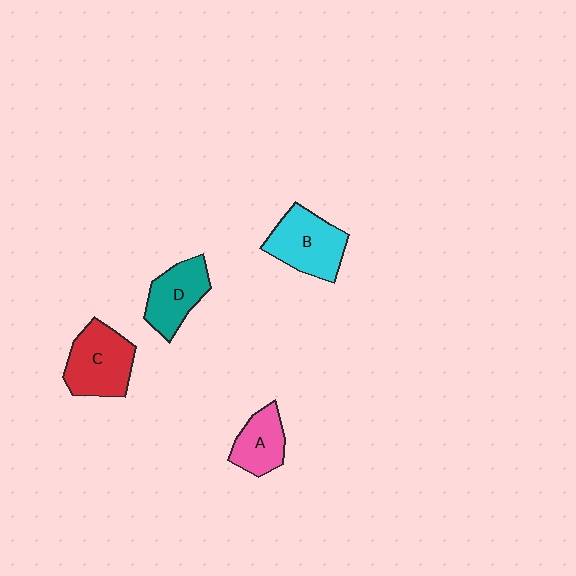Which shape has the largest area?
Shape C (red).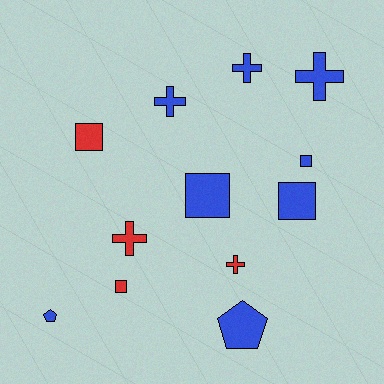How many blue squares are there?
There are 3 blue squares.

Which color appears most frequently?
Blue, with 8 objects.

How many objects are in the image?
There are 12 objects.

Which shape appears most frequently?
Cross, with 5 objects.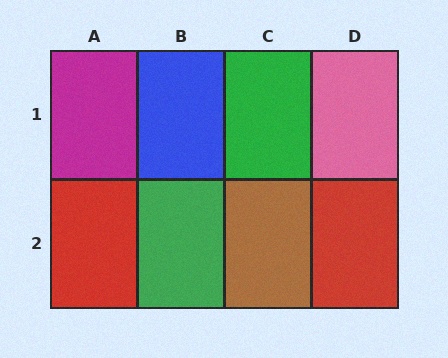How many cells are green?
2 cells are green.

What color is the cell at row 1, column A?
Magenta.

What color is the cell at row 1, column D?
Pink.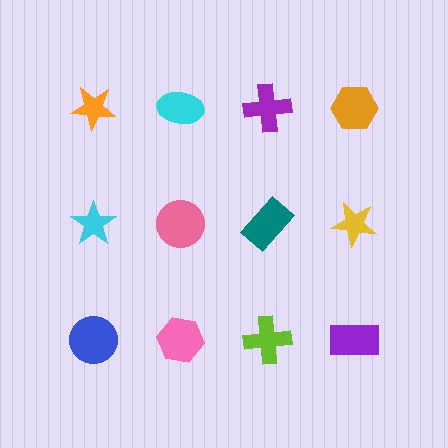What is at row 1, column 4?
An orange hexagon.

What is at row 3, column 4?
A purple rectangle.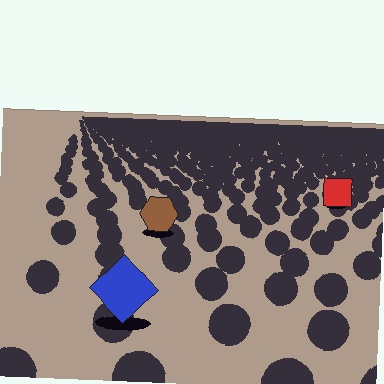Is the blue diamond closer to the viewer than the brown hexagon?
Yes. The blue diamond is closer — you can tell from the texture gradient: the ground texture is coarser near it.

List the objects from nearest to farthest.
From nearest to farthest: the blue diamond, the brown hexagon, the red square.